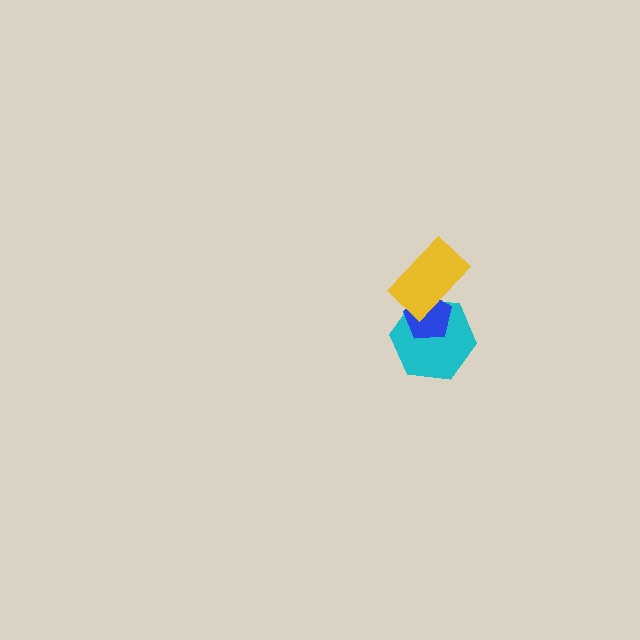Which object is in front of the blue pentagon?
The yellow rectangle is in front of the blue pentagon.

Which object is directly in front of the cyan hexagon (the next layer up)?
The blue pentagon is directly in front of the cyan hexagon.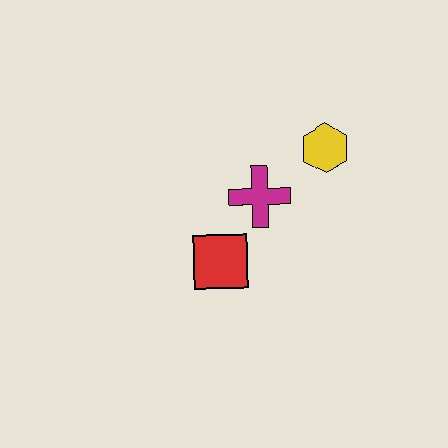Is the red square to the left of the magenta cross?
Yes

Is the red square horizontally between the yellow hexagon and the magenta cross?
No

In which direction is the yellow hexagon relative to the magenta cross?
The yellow hexagon is to the right of the magenta cross.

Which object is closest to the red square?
The magenta cross is closest to the red square.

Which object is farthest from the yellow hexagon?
The red square is farthest from the yellow hexagon.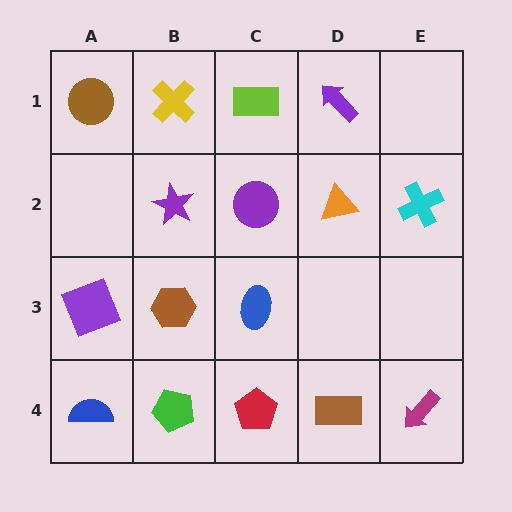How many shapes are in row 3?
3 shapes.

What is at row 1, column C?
A lime rectangle.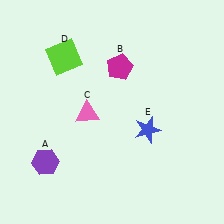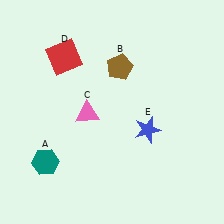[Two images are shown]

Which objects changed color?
A changed from purple to teal. B changed from magenta to brown. D changed from lime to red.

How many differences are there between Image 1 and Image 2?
There are 3 differences between the two images.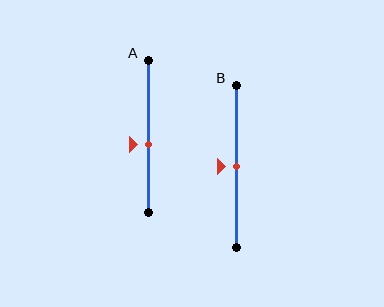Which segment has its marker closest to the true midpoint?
Segment B has its marker closest to the true midpoint.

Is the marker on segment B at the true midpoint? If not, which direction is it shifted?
Yes, the marker on segment B is at the true midpoint.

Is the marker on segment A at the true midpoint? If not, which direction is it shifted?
No, the marker on segment A is shifted downward by about 6% of the segment length.